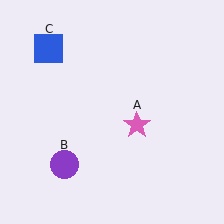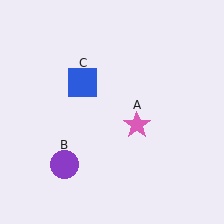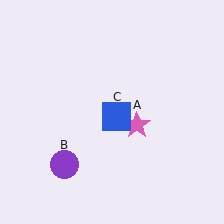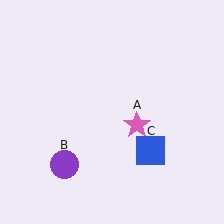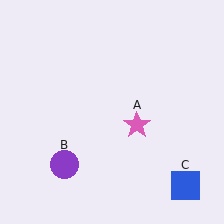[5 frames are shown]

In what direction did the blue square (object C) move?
The blue square (object C) moved down and to the right.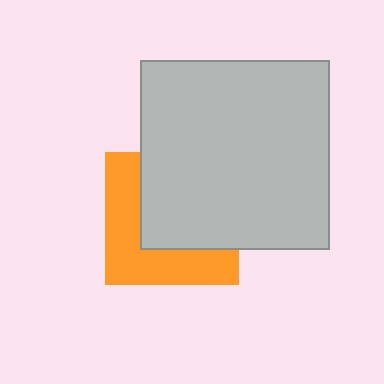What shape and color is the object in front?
The object in front is a light gray square.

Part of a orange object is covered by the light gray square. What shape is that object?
It is a square.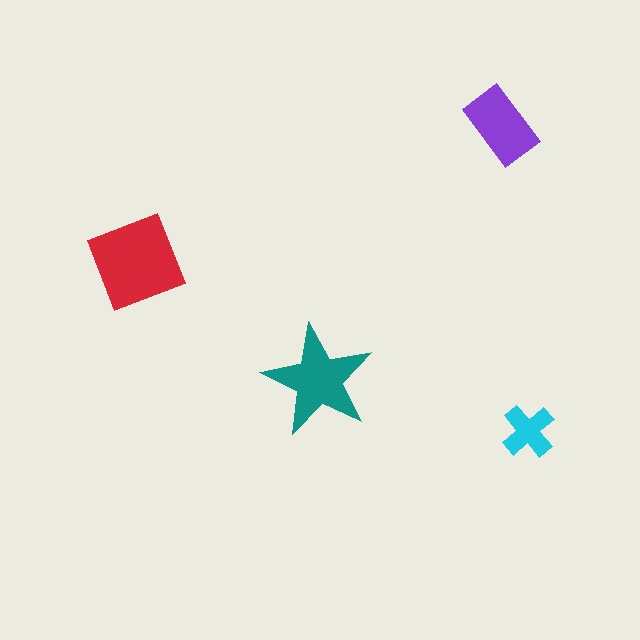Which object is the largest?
The red diamond.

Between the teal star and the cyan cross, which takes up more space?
The teal star.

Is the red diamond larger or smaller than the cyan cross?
Larger.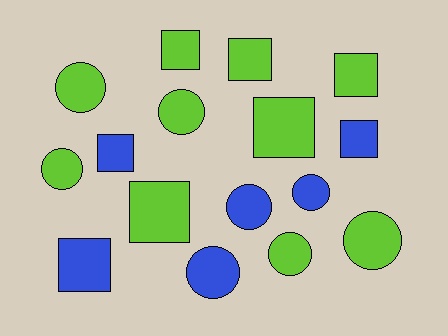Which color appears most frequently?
Lime, with 10 objects.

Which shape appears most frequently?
Square, with 8 objects.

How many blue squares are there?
There are 3 blue squares.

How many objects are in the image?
There are 16 objects.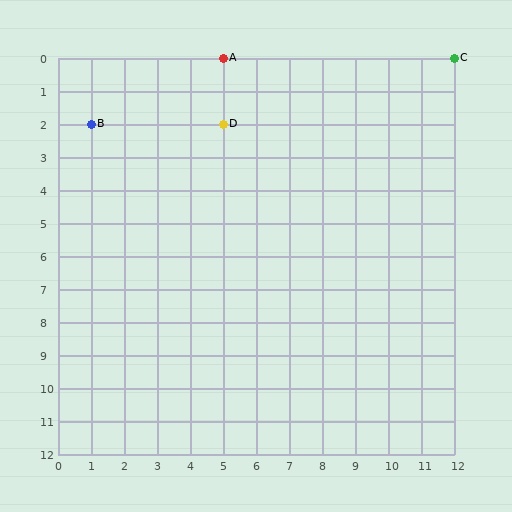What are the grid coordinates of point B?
Point B is at grid coordinates (1, 2).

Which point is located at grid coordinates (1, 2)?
Point B is at (1, 2).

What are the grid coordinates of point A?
Point A is at grid coordinates (5, 0).